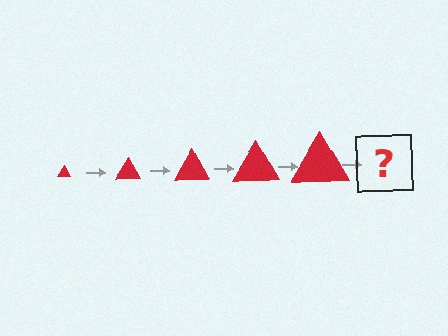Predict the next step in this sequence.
The next step is a red triangle, larger than the previous one.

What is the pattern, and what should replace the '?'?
The pattern is that the triangle gets progressively larger each step. The '?' should be a red triangle, larger than the previous one.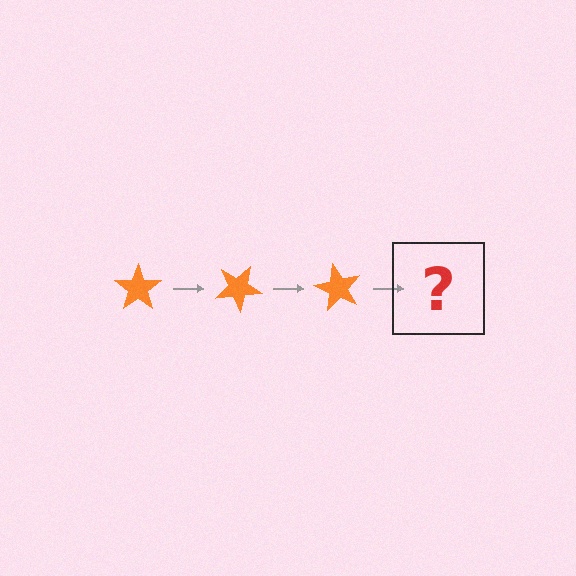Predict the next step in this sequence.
The next step is an orange star rotated 90 degrees.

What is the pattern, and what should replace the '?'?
The pattern is that the star rotates 30 degrees each step. The '?' should be an orange star rotated 90 degrees.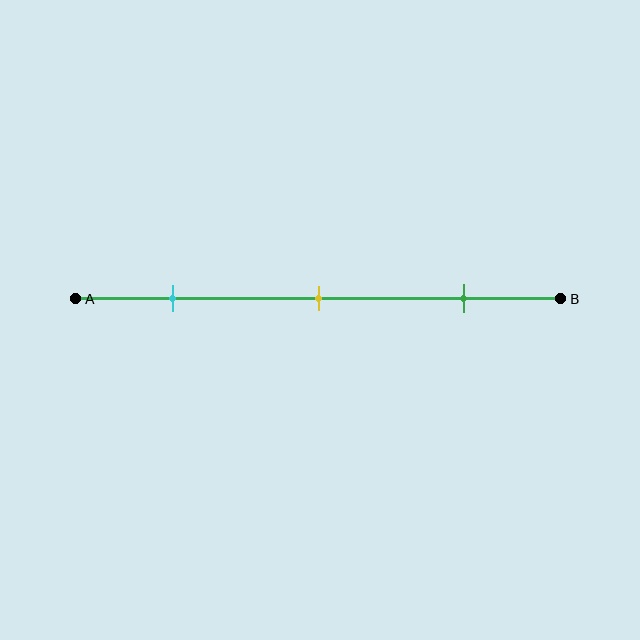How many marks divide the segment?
There are 3 marks dividing the segment.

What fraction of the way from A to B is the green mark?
The green mark is approximately 80% (0.8) of the way from A to B.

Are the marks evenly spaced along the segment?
Yes, the marks are approximately evenly spaced.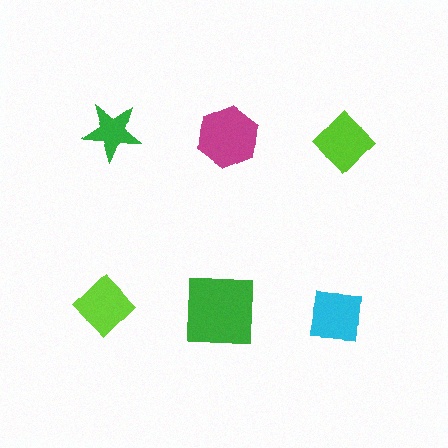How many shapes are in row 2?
3 shapes.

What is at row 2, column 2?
A green square.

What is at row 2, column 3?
A cyan square.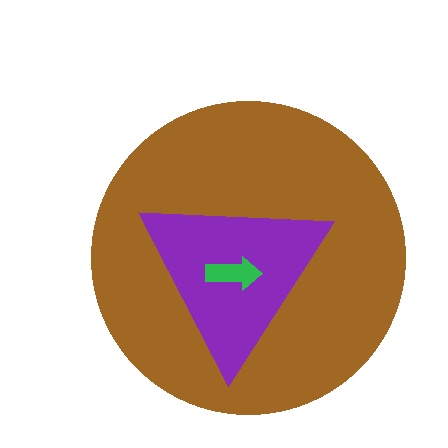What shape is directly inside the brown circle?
The purple triangle.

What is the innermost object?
The green arrow.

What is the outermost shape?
The brown circle.